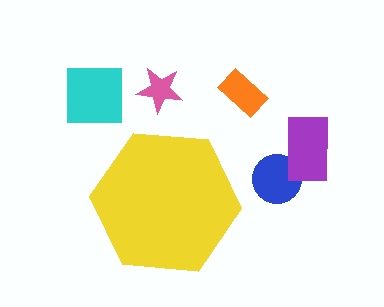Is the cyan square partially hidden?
No, the cyan square is fully visible.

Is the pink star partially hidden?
No, the pink star is fully visible.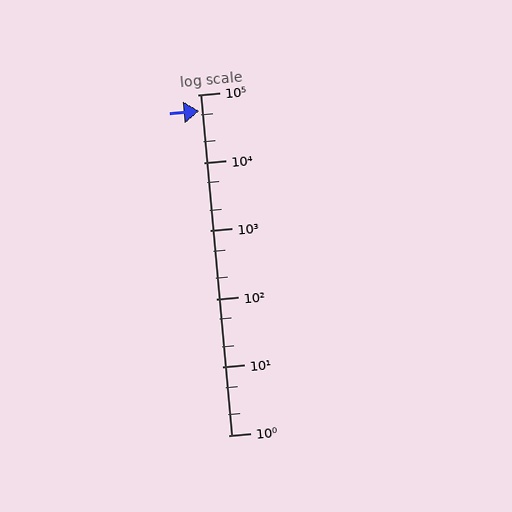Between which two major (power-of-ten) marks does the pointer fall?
The pointer is between 10000 and 100000.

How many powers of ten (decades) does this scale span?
The scale spans 5 decades, from 1 to 100000.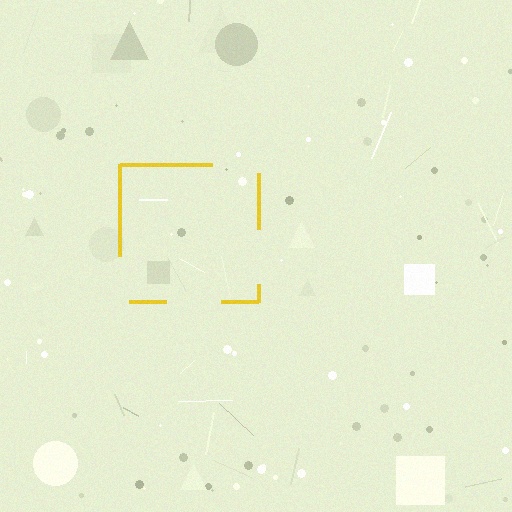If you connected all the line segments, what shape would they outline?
They would outline a square.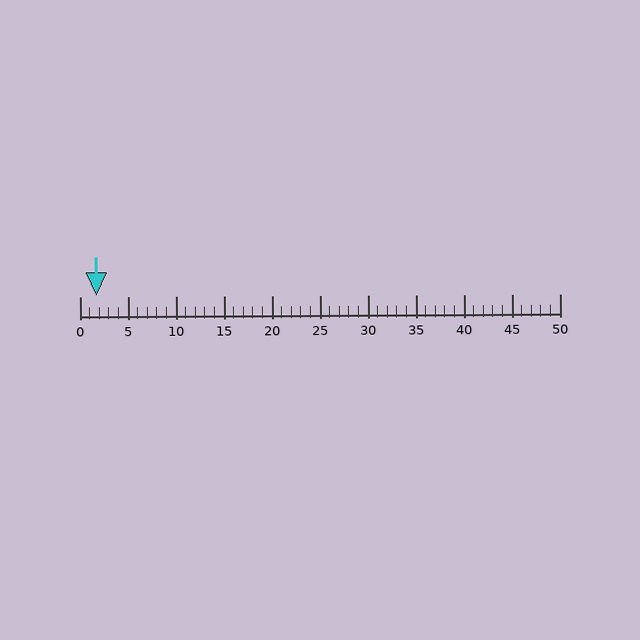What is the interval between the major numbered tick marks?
The major tick marks are spaced 5 units apart.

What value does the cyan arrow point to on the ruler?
The cyan arrow points to approximately 2.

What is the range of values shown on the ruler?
The ruler shows values from 0 to 50.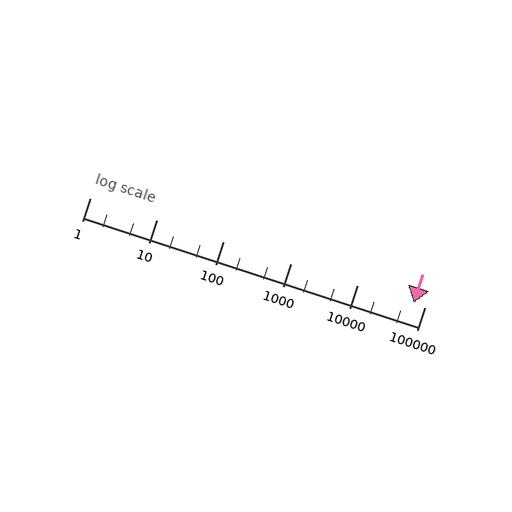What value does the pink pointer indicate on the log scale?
The pointer indicates approximately 69000.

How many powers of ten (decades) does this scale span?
The scale spans 5 decades, from 1 to 100000.